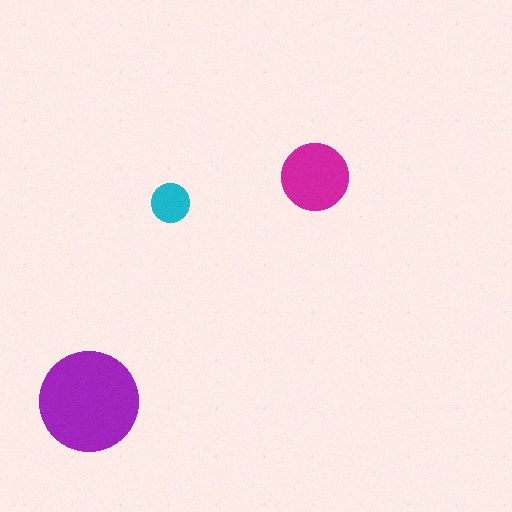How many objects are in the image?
There are 3 objects in the image.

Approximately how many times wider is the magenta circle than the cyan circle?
About 1.5 times wider.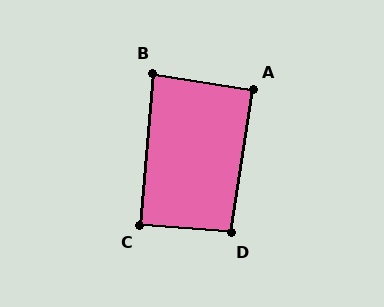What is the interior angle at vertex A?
Approximately 90 degrees (approximately right).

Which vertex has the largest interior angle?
D, at approximately 94 degrees.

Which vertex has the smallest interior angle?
B, at approximately 86 degrees.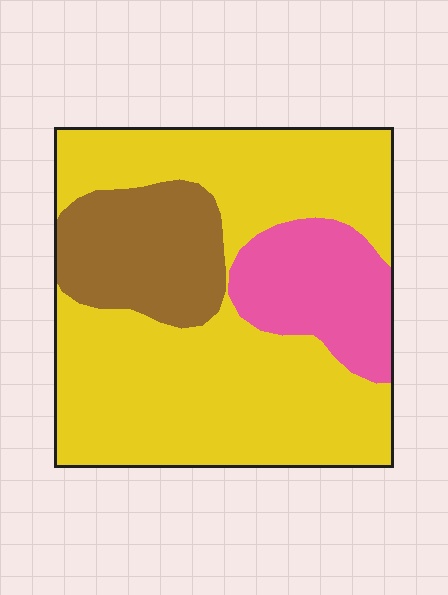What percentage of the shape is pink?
Pink covers about 15% of the shape.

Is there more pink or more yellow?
Yellow.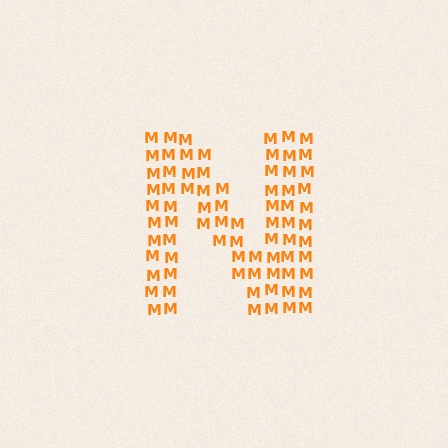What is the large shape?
The large shape is the letter N.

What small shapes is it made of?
It is made of small letter M's.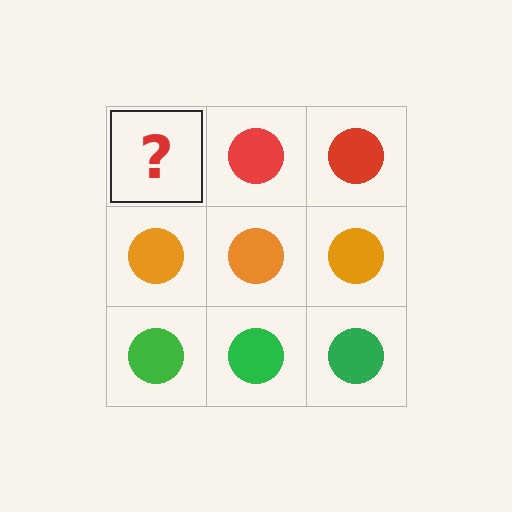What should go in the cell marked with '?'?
The missing cell should contain a red circle.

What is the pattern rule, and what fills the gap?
The rule is that each row has a consistent color. The gap should be filled with a red circle.